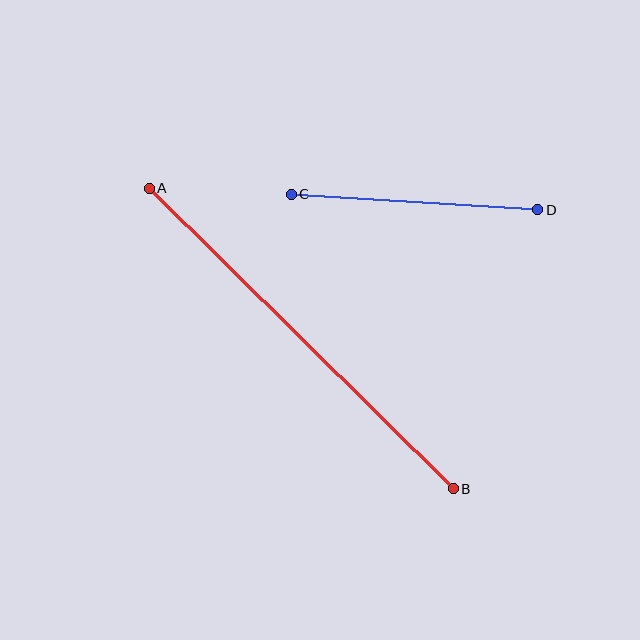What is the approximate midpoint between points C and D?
The midpoint is at approximately (414, 202) pixels.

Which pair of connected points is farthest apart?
Points A and B are farthest apart.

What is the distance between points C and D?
The distance is approximately 247 pixels.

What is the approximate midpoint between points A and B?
The midpoint is at approximately (301, 339) pixels.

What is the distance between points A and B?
The distance is approximately 428 pixels.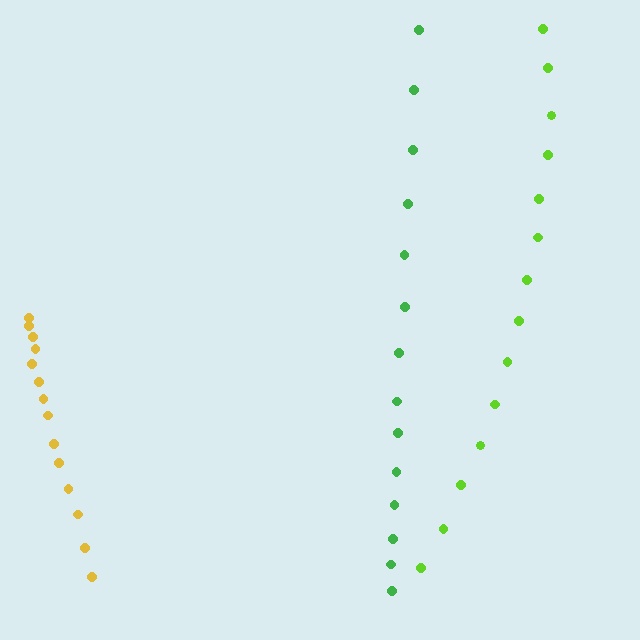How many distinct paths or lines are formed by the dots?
There are 3 distinct paths.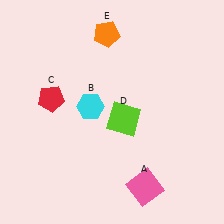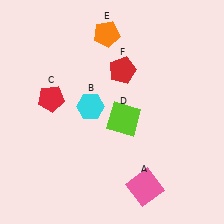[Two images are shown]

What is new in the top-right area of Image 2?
A red pentagon (F) was added in the top-right area of Image 2.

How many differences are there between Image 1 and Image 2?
There is 1 difference between the two images.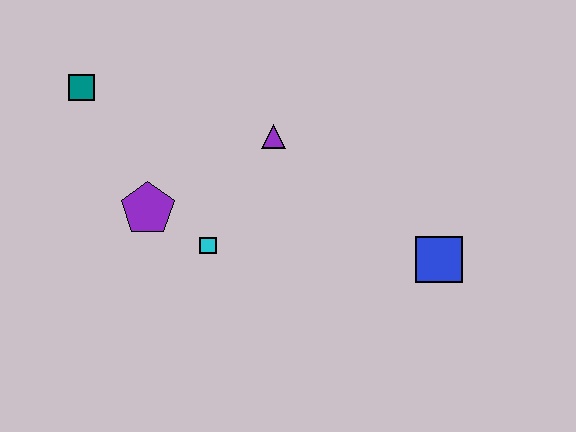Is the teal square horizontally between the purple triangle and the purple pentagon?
No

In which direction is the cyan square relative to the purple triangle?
The cyan square is below the purple triangle.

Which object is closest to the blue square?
The purple triangle is closest to the blue square.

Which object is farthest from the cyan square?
The blue square is farthest from the cyan square.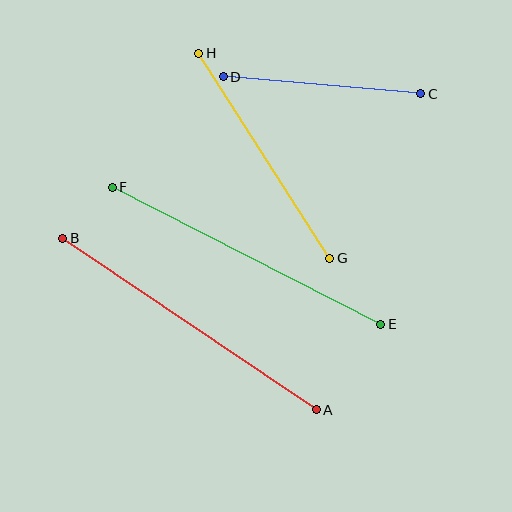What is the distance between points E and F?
The distance is approximately 302 pixels.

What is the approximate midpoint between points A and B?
The midpoint is at approximately (189, 324) pixels.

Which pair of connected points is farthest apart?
Points A and B are farthest apart.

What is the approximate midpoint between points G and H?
The midpoint is at approximately (264, 156) pixels.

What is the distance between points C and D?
The distance is approximately 198 pixels.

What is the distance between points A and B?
The distance is approximately 306 pixels.